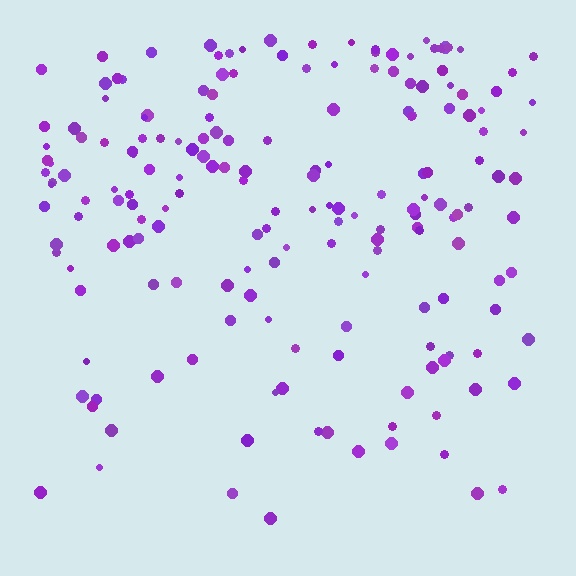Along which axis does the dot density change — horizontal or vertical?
Vertical.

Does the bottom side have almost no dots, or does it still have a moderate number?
Still a moderate number, just noticeably fewer than the top.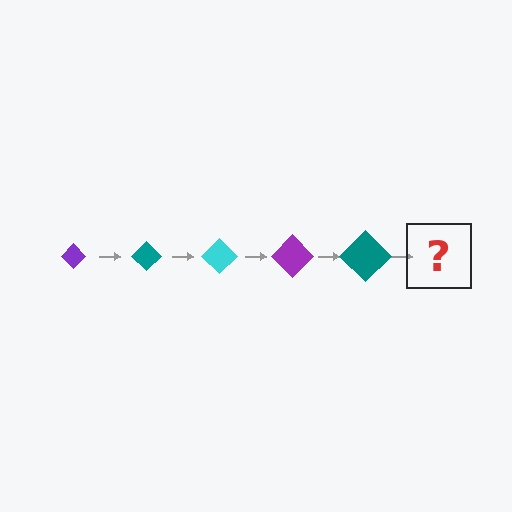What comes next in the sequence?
The next element should be a cyan diamond, larger than the previous one.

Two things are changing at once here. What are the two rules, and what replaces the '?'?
The two rules are that the diamond grows larger each step and the color cycles through purple, teal, and cyan. The '?' should be a cyan diamond, larger than the previous one.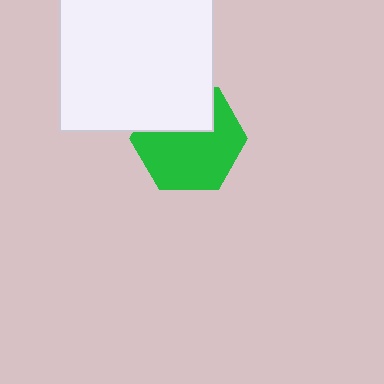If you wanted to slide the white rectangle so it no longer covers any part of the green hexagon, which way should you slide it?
Slide it up — that is the most direct way to separate the two shapes.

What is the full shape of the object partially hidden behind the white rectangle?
The partially hidden object is a green hexagon.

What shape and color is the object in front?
The object in front is a white rectangle.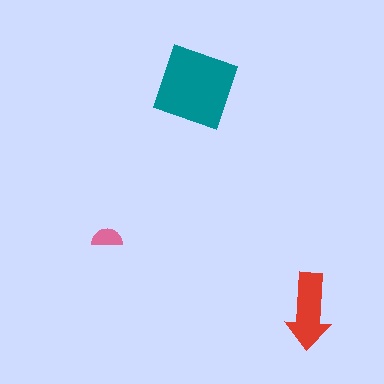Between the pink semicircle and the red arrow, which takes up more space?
The red arrow.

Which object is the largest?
The teal diamond.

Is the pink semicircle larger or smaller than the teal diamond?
Smaller.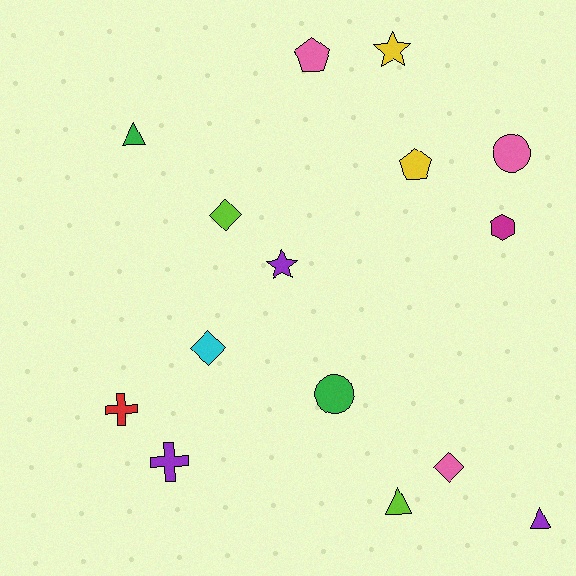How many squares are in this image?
There are no squares.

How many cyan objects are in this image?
There is 1 cyan object.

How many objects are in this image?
There are 15 objects.